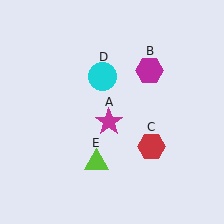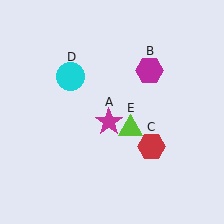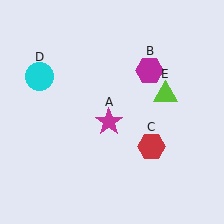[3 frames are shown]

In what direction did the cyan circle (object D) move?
The cyan circle (object D) moved left.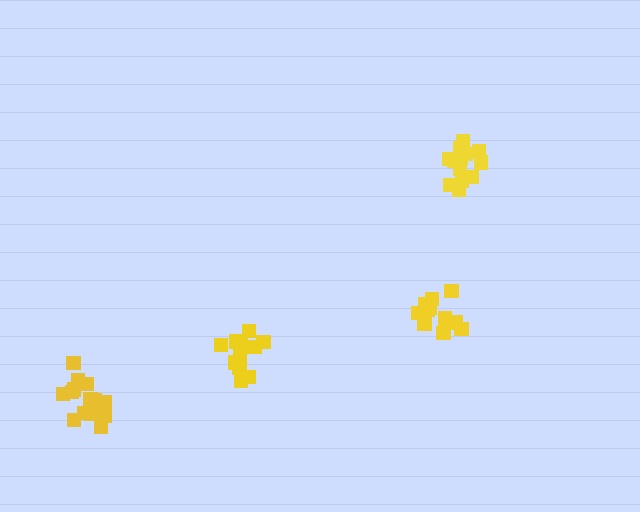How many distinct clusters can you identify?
There are 4 distinct clusters.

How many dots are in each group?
Group 1: 11 dots, Group 2: 11 dots, Group 3: 14 dots, Group 4: 17 dots (53 total).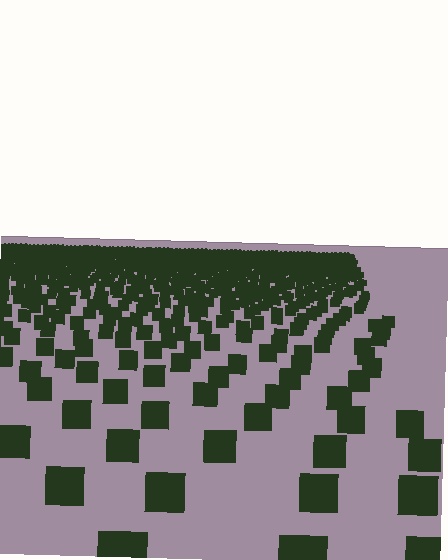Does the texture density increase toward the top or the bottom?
Density increases toward the top.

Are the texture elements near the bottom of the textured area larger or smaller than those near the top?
Larger. Near the bottom, elements are closer to the viewer and appear at a bigger on-screen size.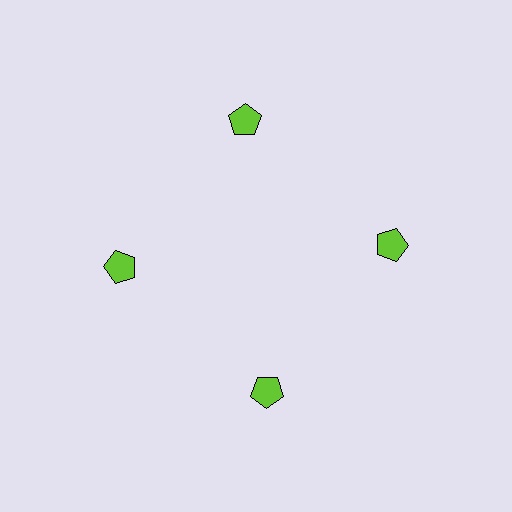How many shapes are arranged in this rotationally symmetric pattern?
There are 4 shapes, arranged in 4 groups of 1.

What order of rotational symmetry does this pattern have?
This pattern has 4-fold rotational symmetry.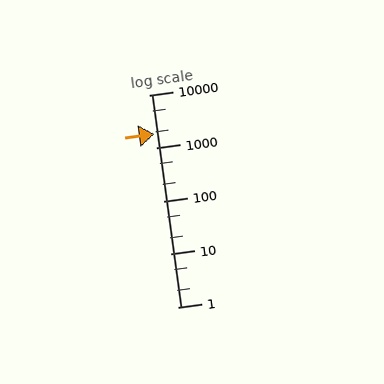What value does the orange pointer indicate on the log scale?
The pointer indicates approximately 1800.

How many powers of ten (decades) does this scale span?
The scale spans 4 decades, from 1 to 10000.